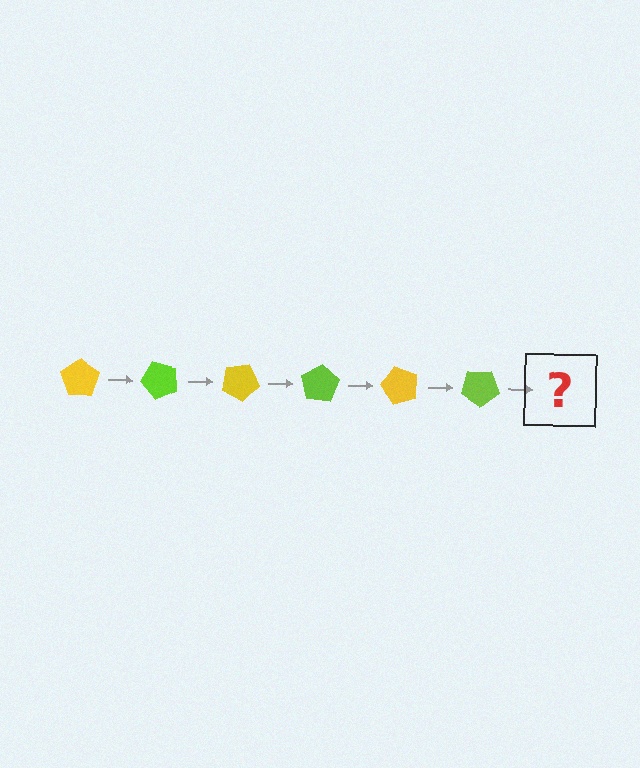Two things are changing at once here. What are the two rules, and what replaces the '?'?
The two rules are that it rotates 50 degrees each step and the color cycles through yellow and lime. The '?' should be a yellow pentagon, rotated 300 degrees from the start.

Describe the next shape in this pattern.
It should be a yellow pentagon, rotated 300 degrees from the start.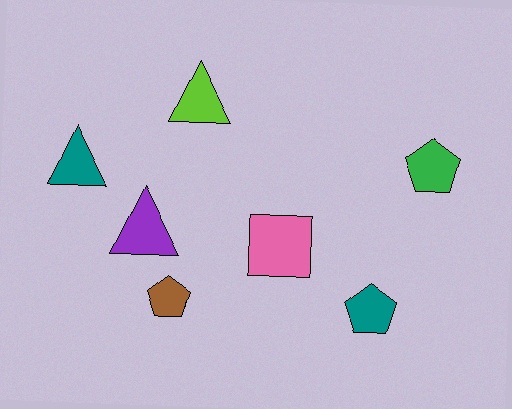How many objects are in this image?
There are 7 objects.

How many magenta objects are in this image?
There are no magenta objects.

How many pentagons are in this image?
There are 3 pentagons.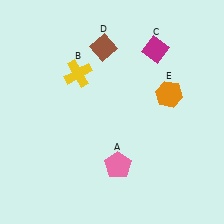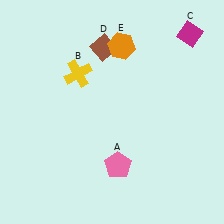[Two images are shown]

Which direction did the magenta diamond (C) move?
The magenta diamond (C) moved right.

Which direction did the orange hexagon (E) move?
The orange hexagon (E) moved up.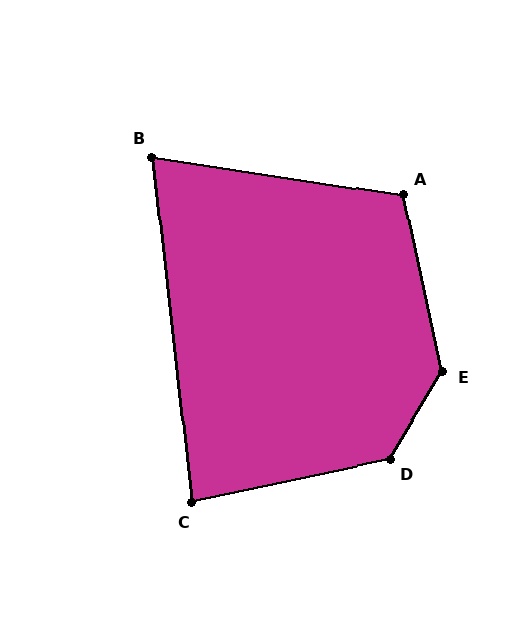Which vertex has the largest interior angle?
E, at approximately 137 degrees.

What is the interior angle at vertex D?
Approximately 133 degrees (obtuse).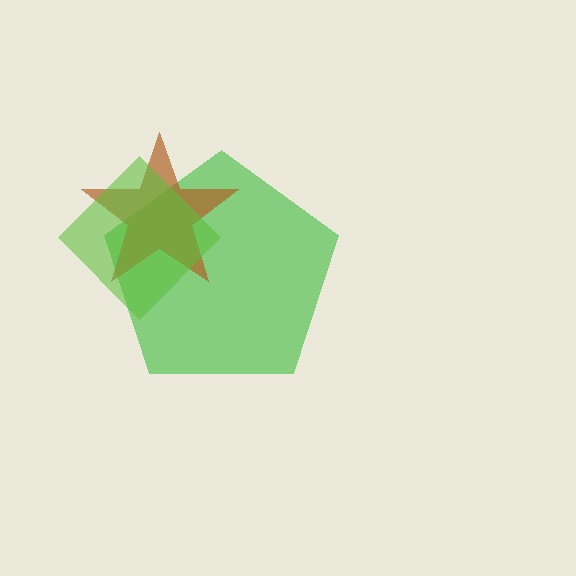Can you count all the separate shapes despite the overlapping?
Yes, there are 3 separate shapes.